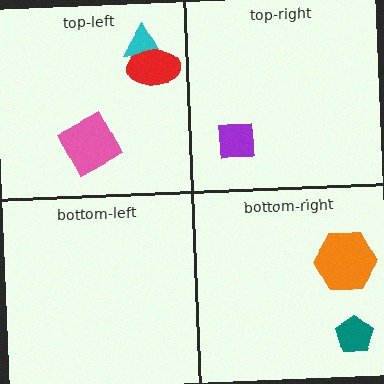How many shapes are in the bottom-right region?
2.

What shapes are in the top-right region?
The purple square.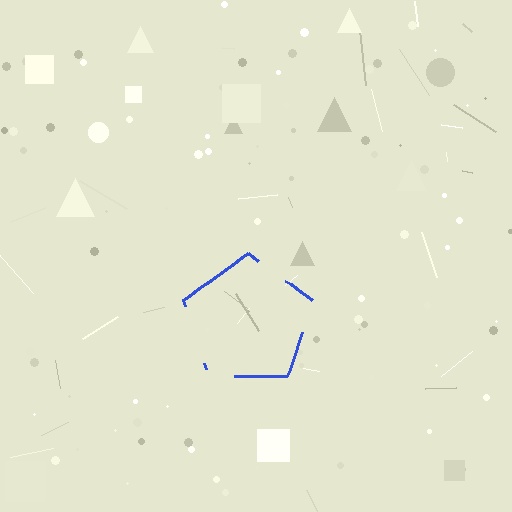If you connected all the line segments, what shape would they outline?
They would outline a pentagon.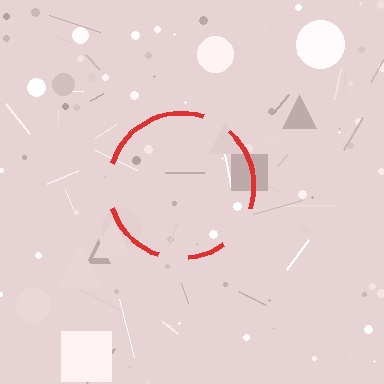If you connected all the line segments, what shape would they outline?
They would outline a circle.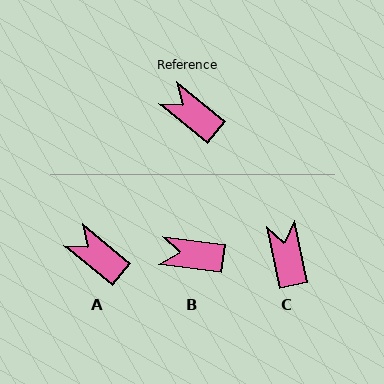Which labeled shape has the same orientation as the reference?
A.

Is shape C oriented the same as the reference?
No, it is off by about 38 degrees.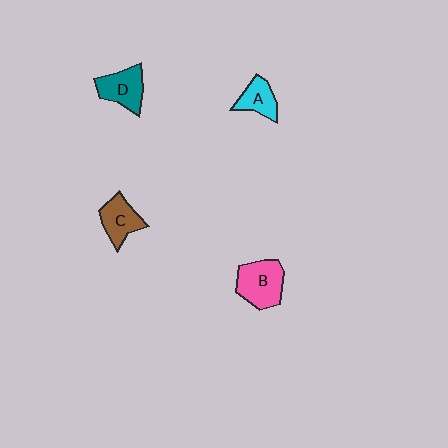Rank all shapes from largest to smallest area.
From largest to smallest: B (pink), D (teal), C (brown), A (cyan).